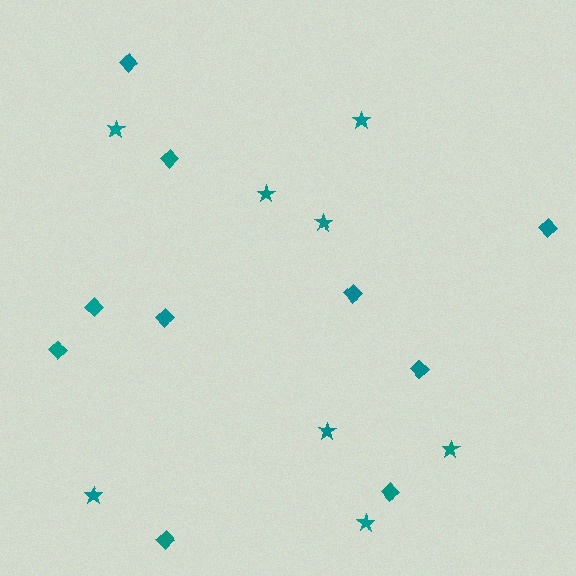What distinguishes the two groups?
There are 2 groups: one group of diamonds (10) and one group of stars (8).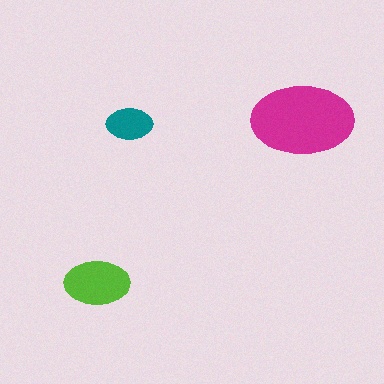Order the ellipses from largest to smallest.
the magenta one, the lime one, the teal one.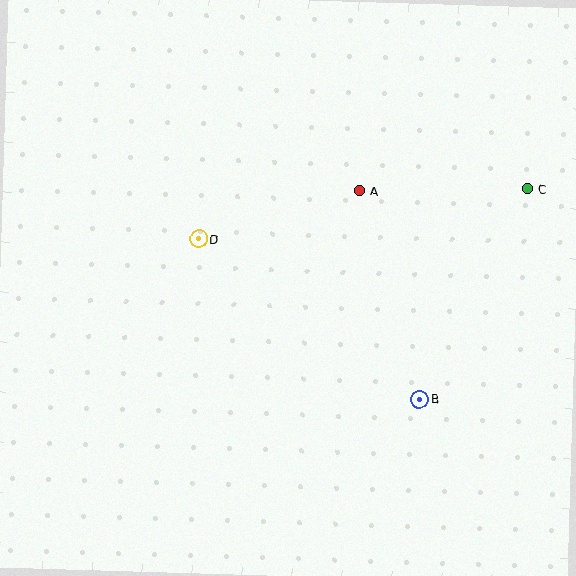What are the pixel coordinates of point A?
Point A is at (359, 191).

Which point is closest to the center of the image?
Point D at (199, 239) is closest to the center.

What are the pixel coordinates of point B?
Point B is at (420, 399).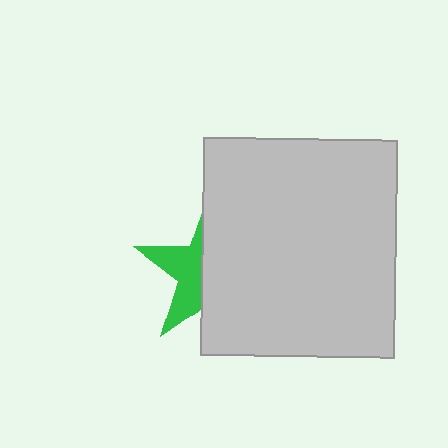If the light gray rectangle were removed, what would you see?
You would see the complete green star.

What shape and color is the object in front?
The object in front is a light gray rectangle.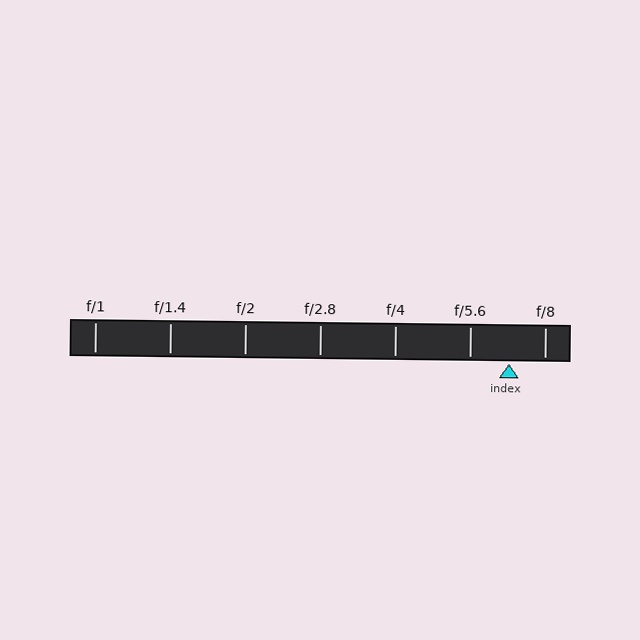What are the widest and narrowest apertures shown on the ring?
The widest aperture shown is f/1 and the narrowest is f/8.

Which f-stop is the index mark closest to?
The index mark is closest to f/8.